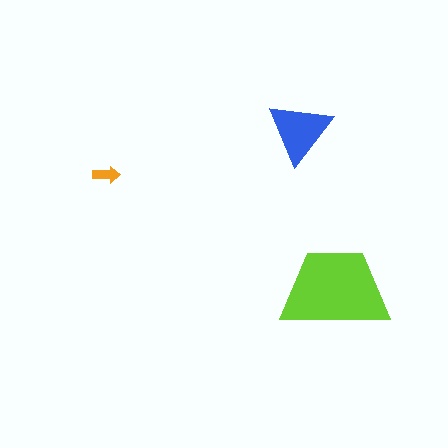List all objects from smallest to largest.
The orange arrow, the blue triangle, the lime trapezoid.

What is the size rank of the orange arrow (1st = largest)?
3rd.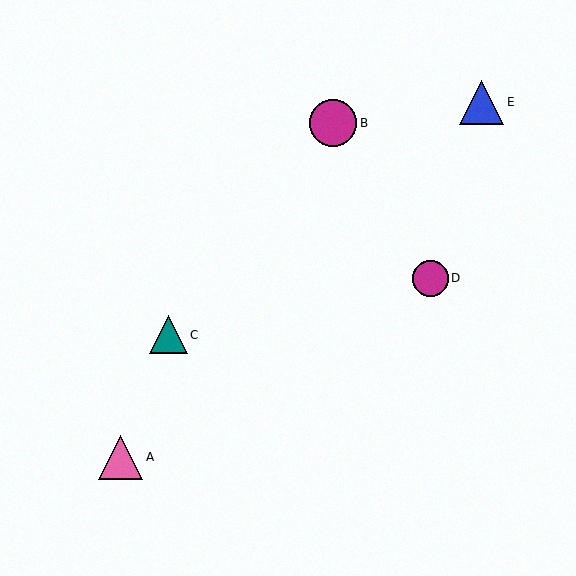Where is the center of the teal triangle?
The center of the teal triangle is at (169, 335).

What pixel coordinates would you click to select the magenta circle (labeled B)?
Click at (333, 123) to select the magenta circle B.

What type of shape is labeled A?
Shape A is a pink triangle.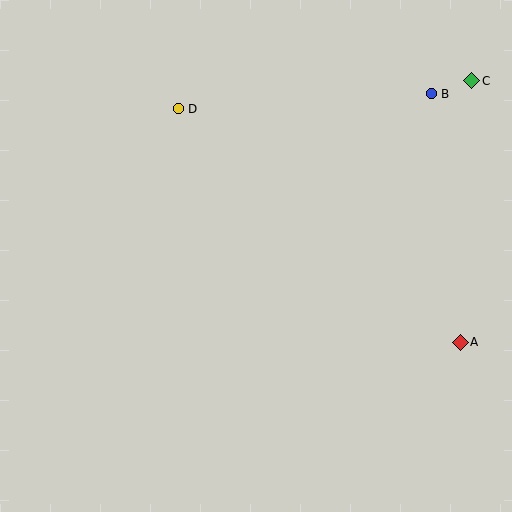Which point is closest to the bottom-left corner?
Point D is closest to the bottom-left corner.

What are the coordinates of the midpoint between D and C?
The midpoint between D and C is at (325, 95).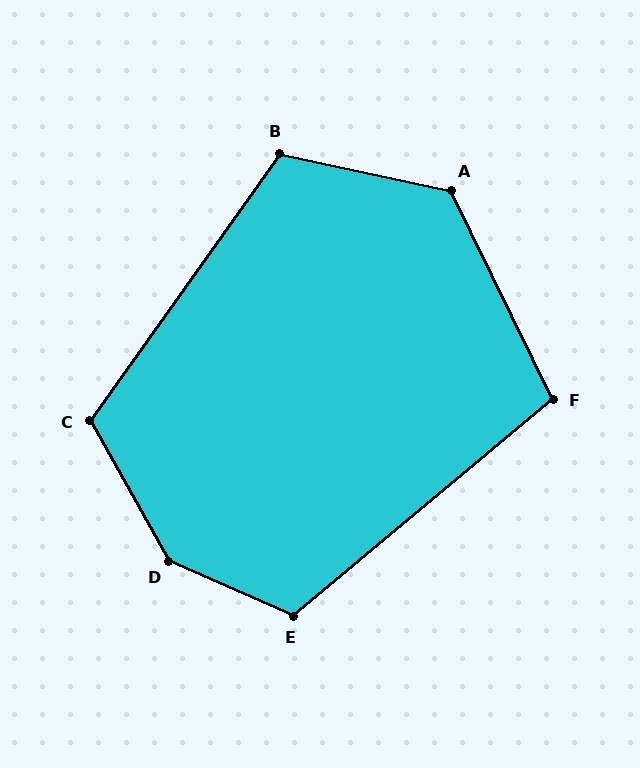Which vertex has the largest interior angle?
D, at approximately 143 degrees.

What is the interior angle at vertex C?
Approximately 115 degrees (obtuse).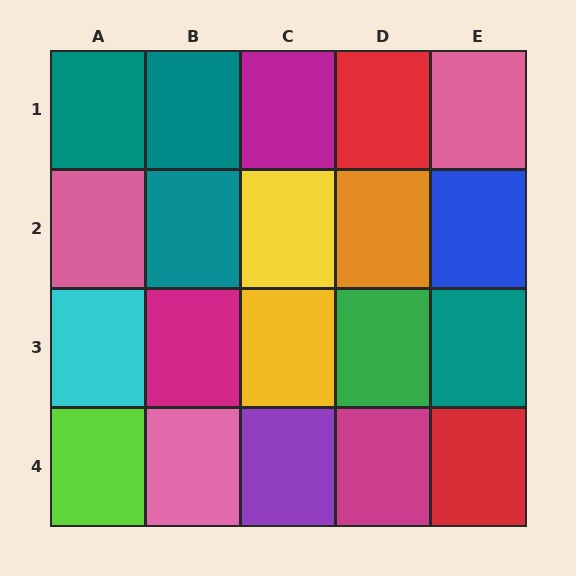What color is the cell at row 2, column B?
Teal.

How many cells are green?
1 cell is green.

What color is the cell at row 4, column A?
Lime.